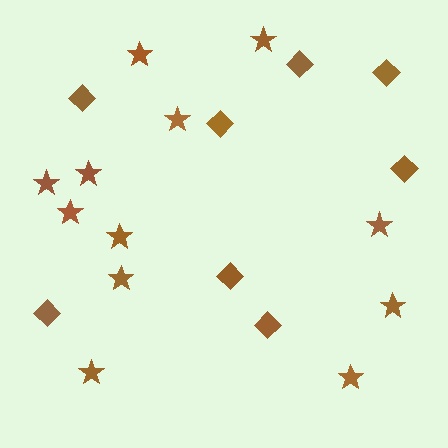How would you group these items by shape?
There are 2 groups: one group of diamonds (8) and one group of stars (12).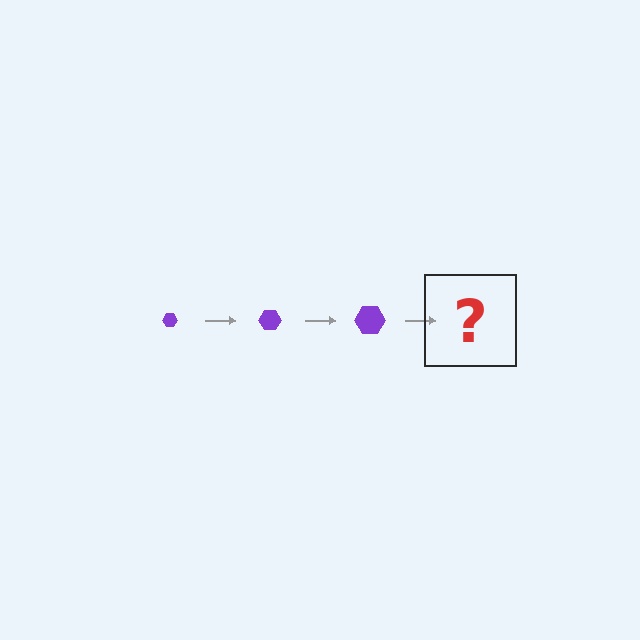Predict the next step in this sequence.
The next step is a purple hexagon, larger than the previous one.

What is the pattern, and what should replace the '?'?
The pattern is that the hexagon gets progressively larger each step. The '?' should be a purple hexagon, larger than the previous one.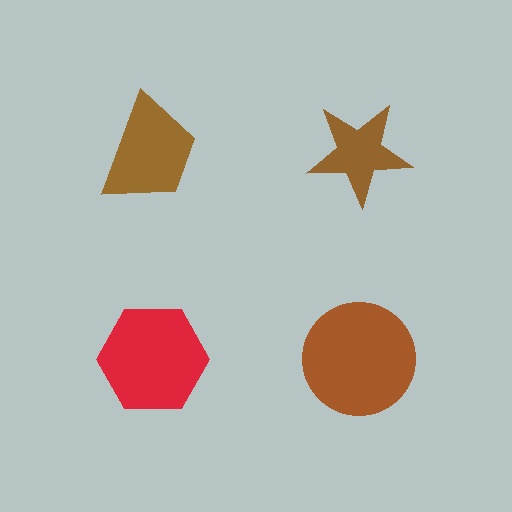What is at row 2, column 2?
A brown circle.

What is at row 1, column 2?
A brown star.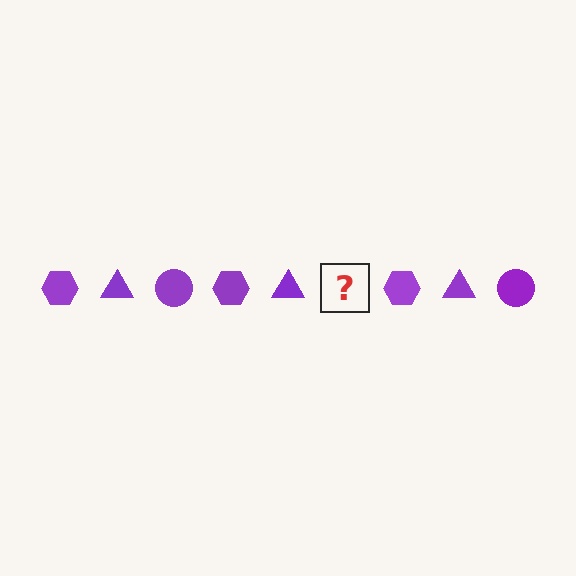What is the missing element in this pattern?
The missing element is a purple circle.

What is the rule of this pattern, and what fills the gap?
The rule is that the pattern cycles through hexagon, triangle, circle shapes in purple. The gap should be filled with a purple circle.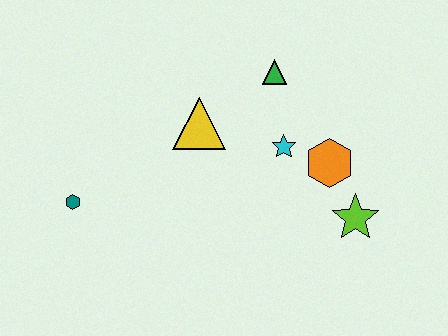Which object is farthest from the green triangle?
The teal hexagon is farthest from the green triangle.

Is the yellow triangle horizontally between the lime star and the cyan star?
No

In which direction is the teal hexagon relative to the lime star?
The teal hexagon is to the left of the lime star.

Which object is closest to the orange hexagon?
The cyan star is closest to the orange hexagon.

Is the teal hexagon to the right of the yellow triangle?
No